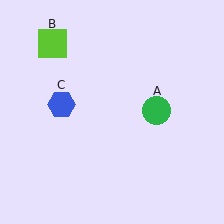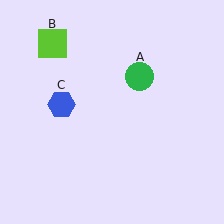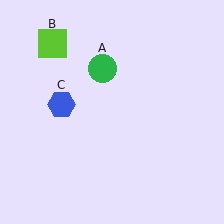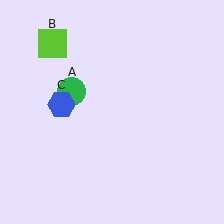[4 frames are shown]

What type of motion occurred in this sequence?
The green circle (object A) rotated counterclockwise around the center of the scene.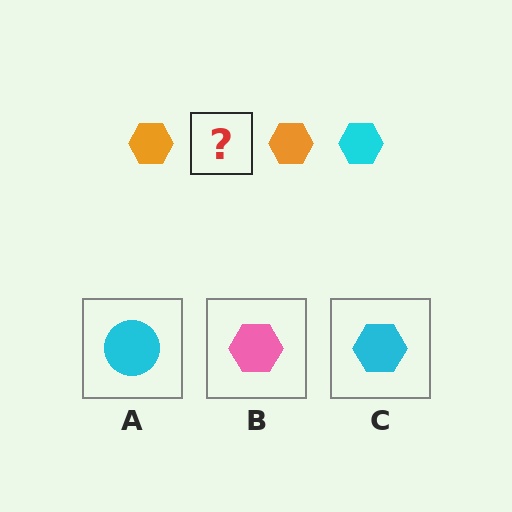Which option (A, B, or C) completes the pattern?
C.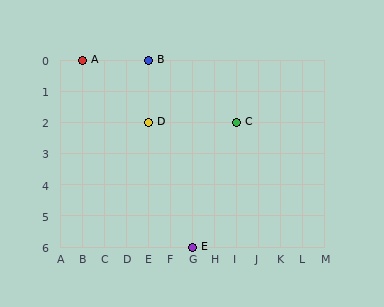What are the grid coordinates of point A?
Point A is at grid coordinates (B, 0).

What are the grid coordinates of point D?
Point D is at grid coordinates (E, 2).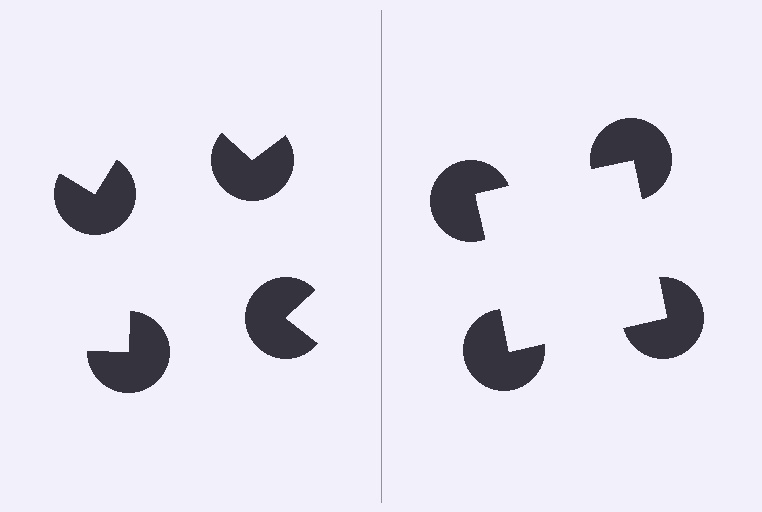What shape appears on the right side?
An illusory square.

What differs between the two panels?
The pac-man discs are positioned identically on both sides; only the wedge orientations differ. On the right they align to a square; on the left they are misaligned.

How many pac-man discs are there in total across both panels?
8 — 4 on each side.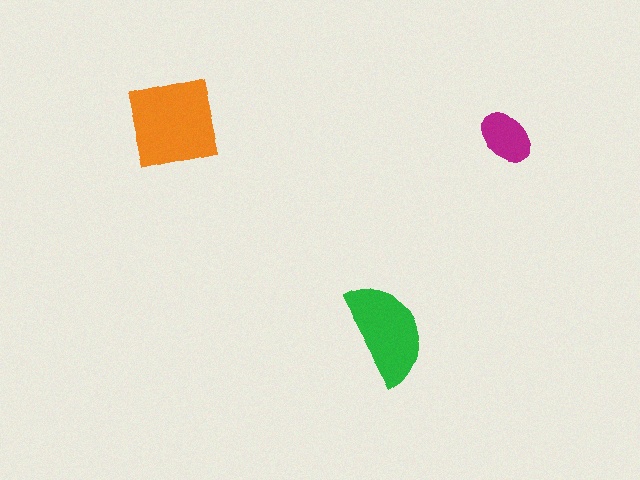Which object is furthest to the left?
The orange square is leftmost.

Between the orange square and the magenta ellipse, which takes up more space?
The orange square.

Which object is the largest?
The orange square.